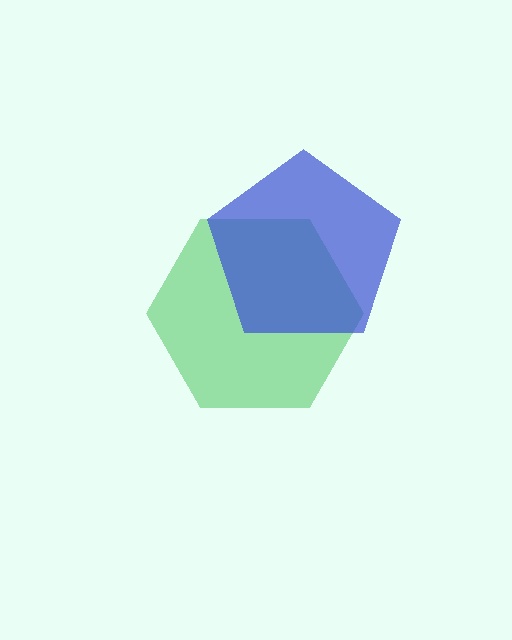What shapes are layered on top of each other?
The layered shapes are: a green hexagon, a blue pentagon.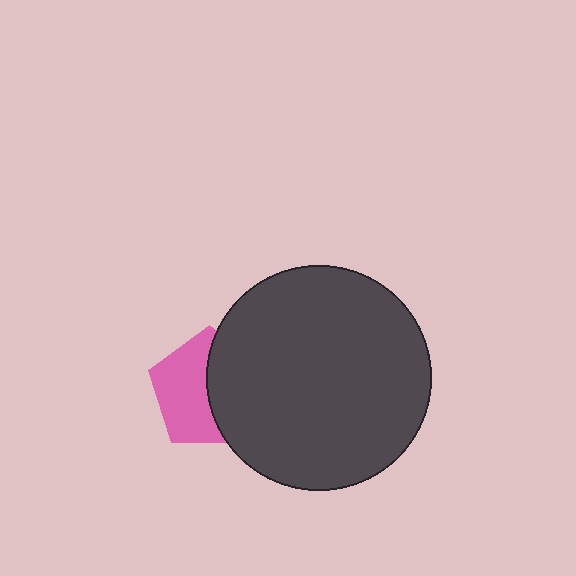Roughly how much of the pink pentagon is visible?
About half of it is visible (roughly 52%).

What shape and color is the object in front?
The object in front is a dark gray circle.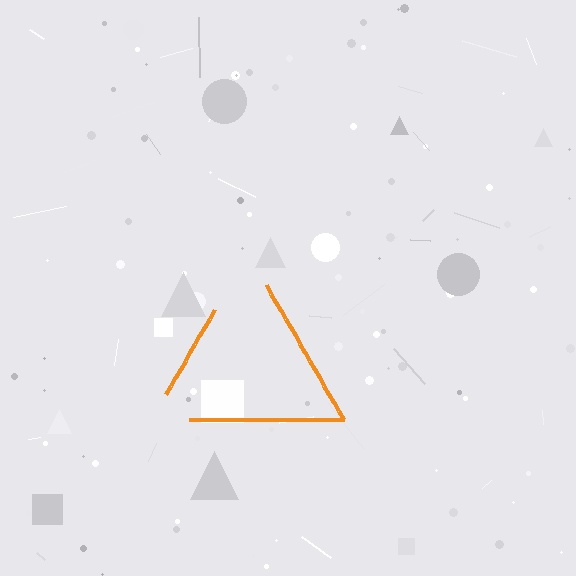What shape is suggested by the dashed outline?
The dashed outline suggests a triangle.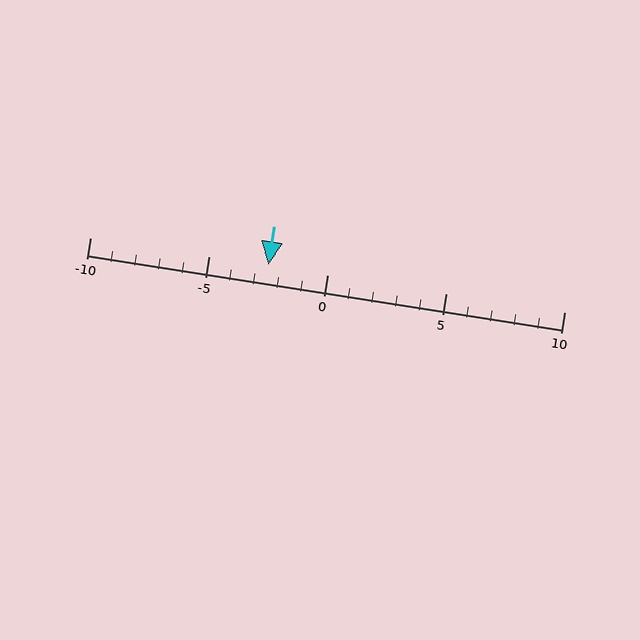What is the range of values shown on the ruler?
The ruler shows values from -10 to 10.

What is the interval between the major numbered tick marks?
The major tick marks are spaced 5 units apart.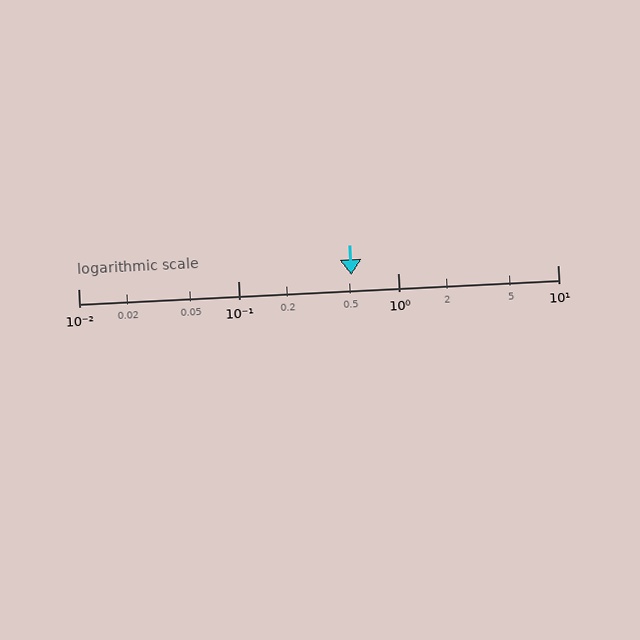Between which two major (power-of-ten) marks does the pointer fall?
The pointer is between 0.1 and 1.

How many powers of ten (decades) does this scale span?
The scale spans 3 decades, from 0.01 to 10.